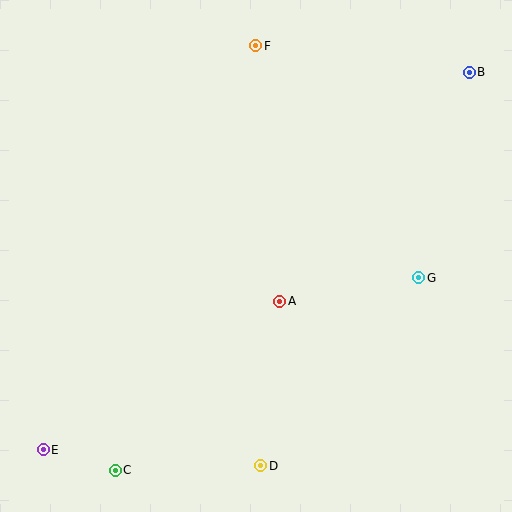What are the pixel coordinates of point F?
Point F is at (256, 46).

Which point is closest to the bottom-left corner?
Point E is closest to the bottom-left corner.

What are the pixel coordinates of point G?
Point G is at (419, 278).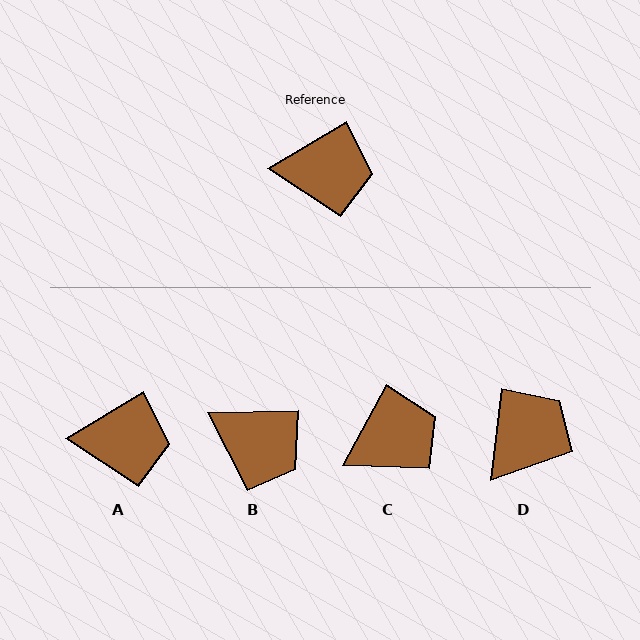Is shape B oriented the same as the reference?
No, it is off by about 30 degrees.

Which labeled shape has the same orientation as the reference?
A.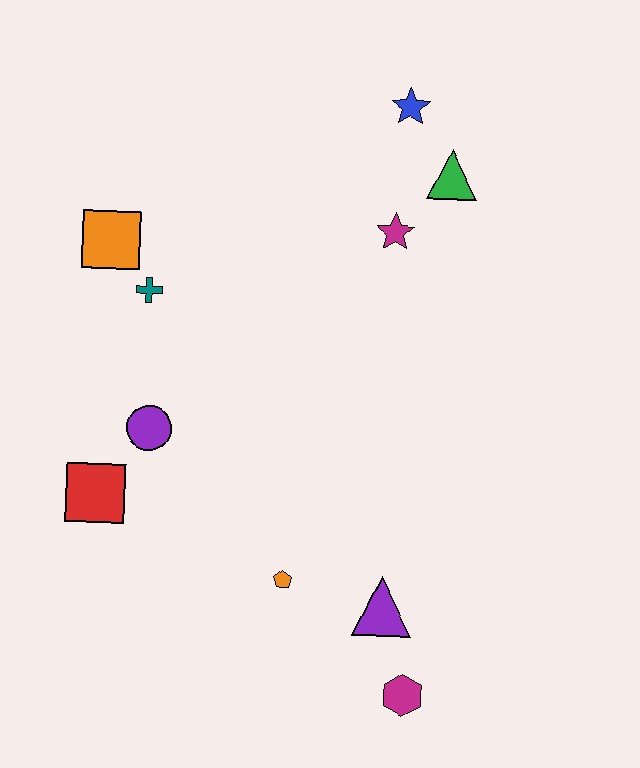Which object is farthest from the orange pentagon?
The blue star is farthest from the orange pentagon.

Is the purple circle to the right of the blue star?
No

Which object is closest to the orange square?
The teal cross is closest to the orange square.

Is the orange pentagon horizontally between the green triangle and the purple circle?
Yes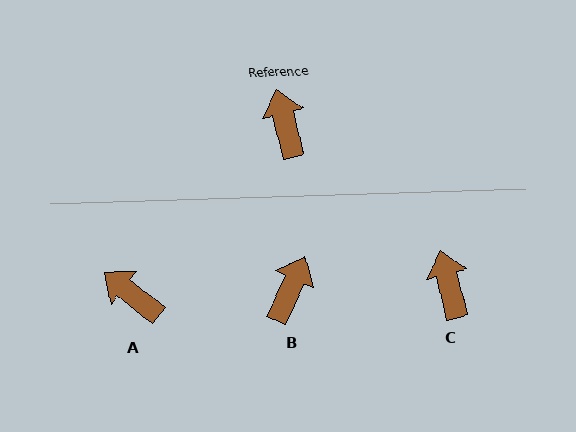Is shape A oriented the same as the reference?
No, it is off by about 38 degrees.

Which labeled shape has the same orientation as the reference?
C.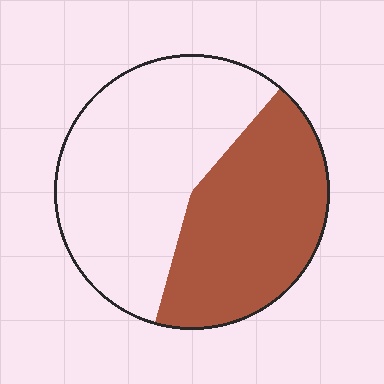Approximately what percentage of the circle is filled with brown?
Approximately 45%.